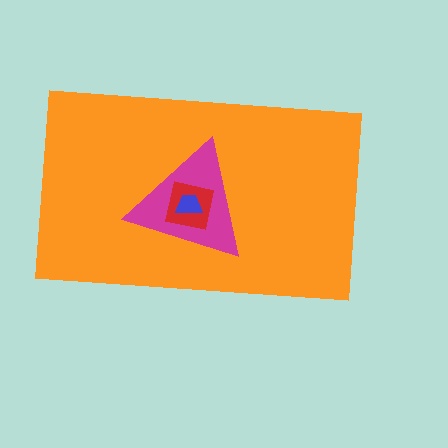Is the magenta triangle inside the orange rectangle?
Yes.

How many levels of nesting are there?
4.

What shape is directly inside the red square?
The blue trapezoid.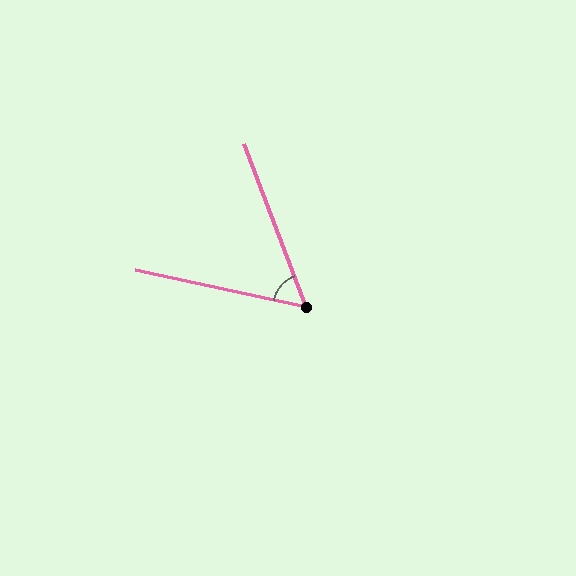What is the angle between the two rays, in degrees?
Approximately 57 degrees.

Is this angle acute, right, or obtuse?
It is acute.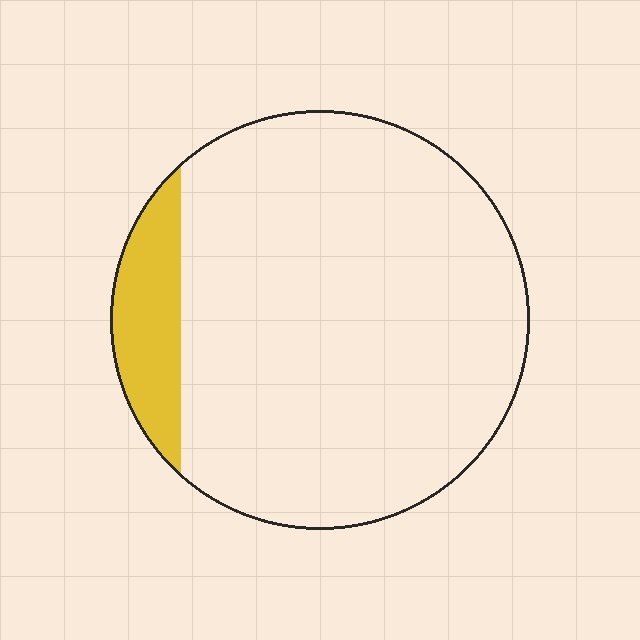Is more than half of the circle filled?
No.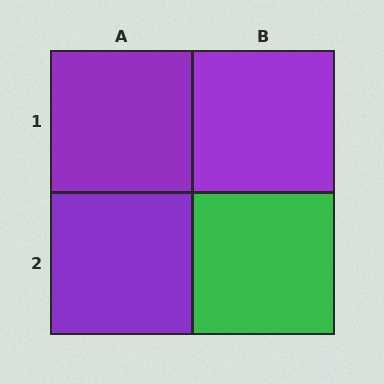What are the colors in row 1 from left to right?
Purple, purple.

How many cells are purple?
3 cells are purple.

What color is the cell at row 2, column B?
Green.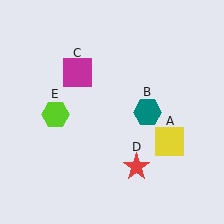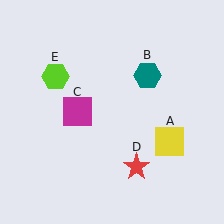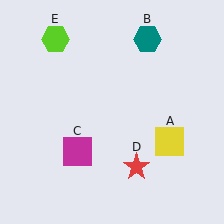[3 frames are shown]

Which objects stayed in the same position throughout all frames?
Yellow square (object A) and red star (object D) remained stationary.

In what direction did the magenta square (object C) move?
The magenta square (object C) moved down.